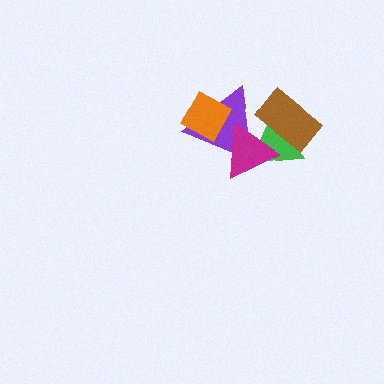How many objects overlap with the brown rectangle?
3 objects overlap with the brown rectangle.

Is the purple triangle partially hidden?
Yes, it is partially covered by another shape.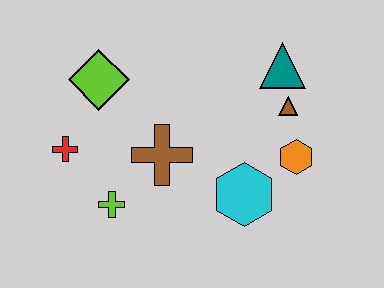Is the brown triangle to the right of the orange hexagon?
No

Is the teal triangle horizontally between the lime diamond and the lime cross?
No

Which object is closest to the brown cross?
The lime cross is closest to the brown cross.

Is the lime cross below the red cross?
Yes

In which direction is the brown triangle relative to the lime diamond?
The brown triangle is to the right of the lime diamond.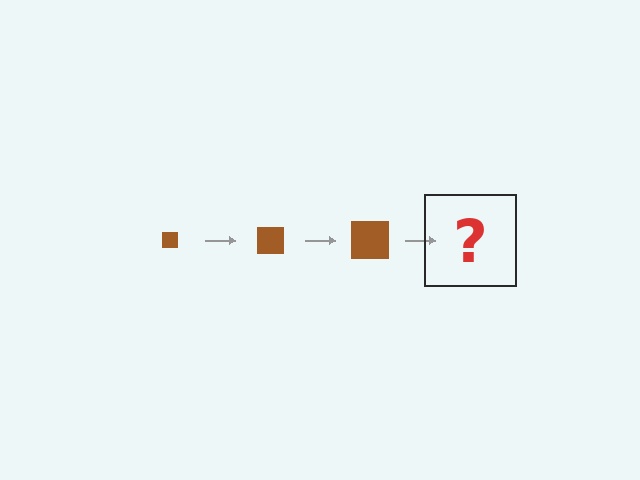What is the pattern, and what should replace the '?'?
The pattern is that the square gets progressively larger each step. The '?' should be a brown square, larger than the previous one.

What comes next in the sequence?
The next element should be a brown square, larger than the previous one.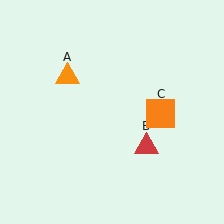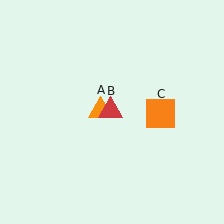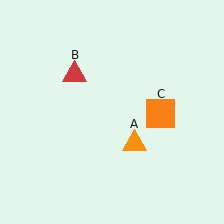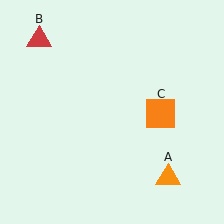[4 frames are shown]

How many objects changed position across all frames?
2 objects changed position: orange triangle (object A), red triangle (object B).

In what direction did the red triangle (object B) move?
The red triangle (object B) moved up and to the left.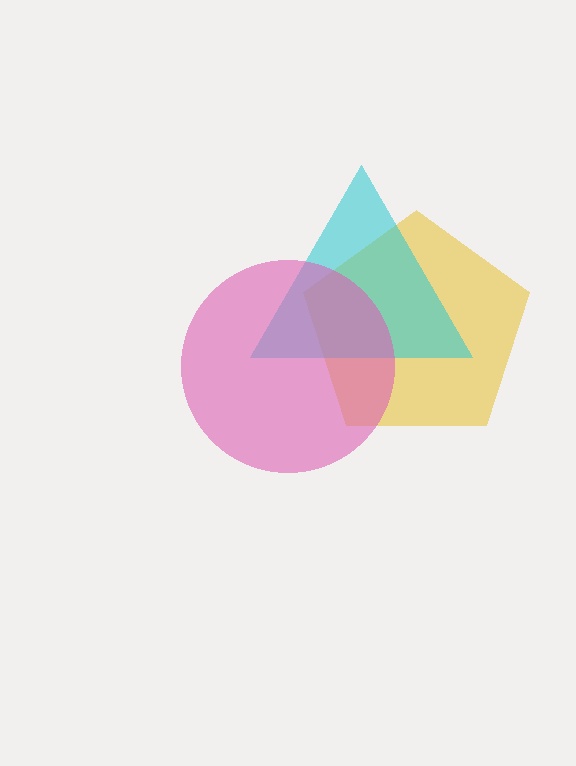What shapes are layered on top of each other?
The layered shapes are: a yellow pentagon, a cyan triangle, a pink circle.